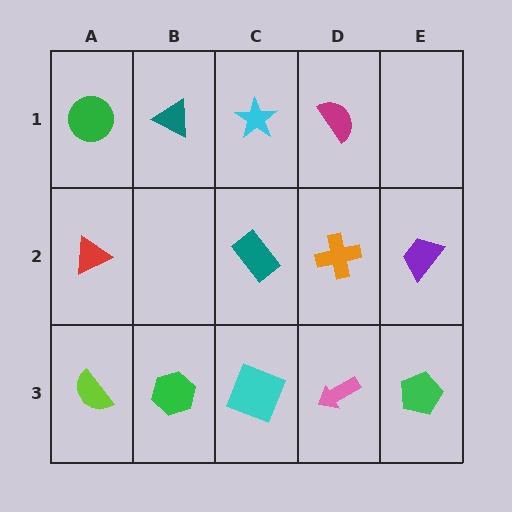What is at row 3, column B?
A green hexagon.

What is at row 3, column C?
A cyan square.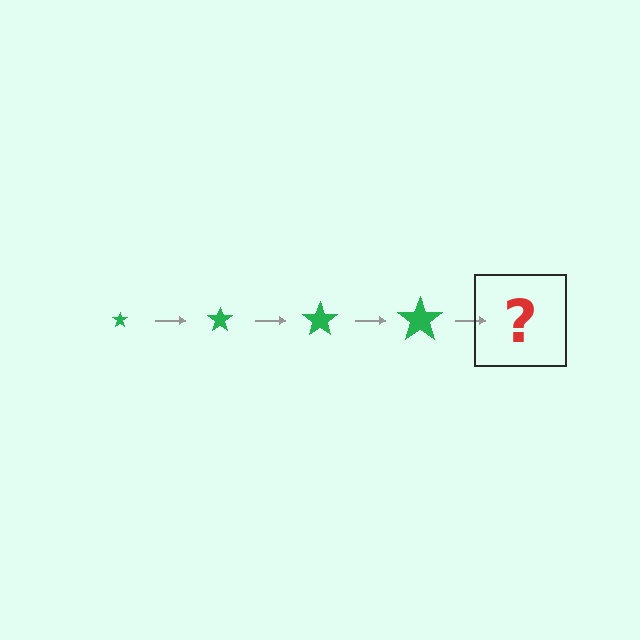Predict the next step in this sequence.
The next step is a green star, larger than the previous one.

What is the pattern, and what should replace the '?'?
The pattern is that the star gets progressively larger each step. The '?' should be a green star, larger than the previous one.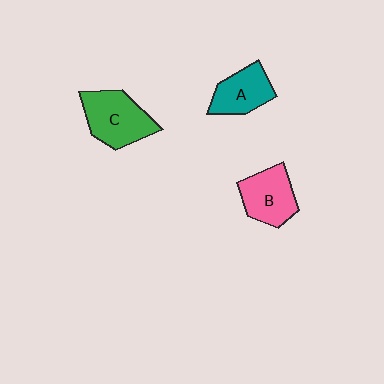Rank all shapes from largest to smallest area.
From largest to smallest: C (green), B (pink), A (teal).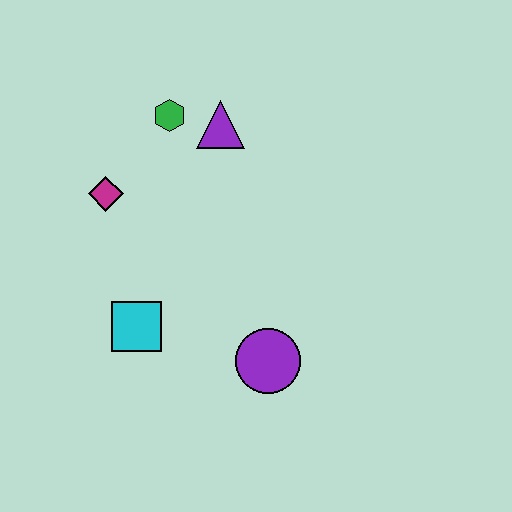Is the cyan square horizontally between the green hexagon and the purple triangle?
No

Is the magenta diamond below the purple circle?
No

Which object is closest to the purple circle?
The cyan square is closest to the purple circle.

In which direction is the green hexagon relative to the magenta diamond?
The green hexagon is above the magenta diamond.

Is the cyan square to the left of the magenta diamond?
No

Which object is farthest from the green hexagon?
The purple circle is farthest from the green hexagon.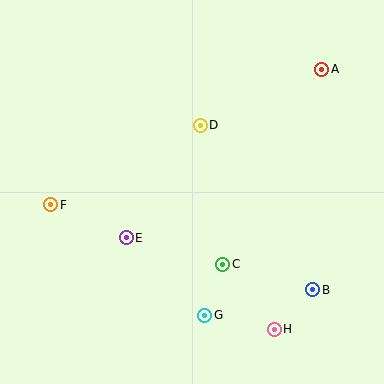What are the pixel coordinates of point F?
Point F is at (51, 205).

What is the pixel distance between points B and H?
The distance between B and H is 55 pixels.